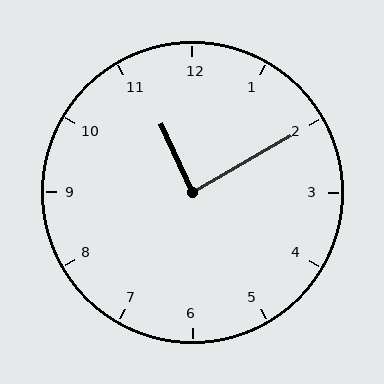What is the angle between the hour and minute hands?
Approximately 85 degrees.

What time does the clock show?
11:10.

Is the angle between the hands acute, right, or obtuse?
It is right.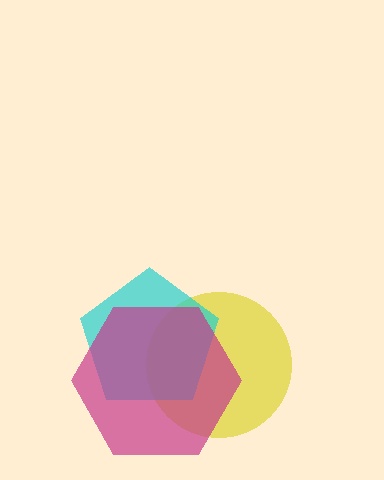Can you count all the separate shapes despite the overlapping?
Yes, there are 3 separate shapes.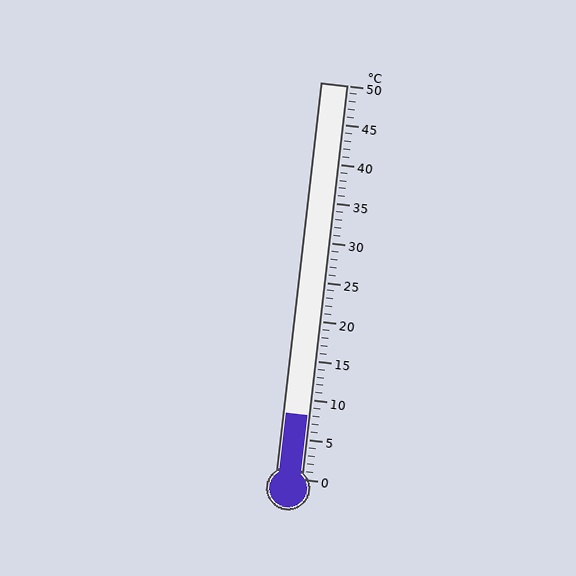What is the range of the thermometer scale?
The thermometer scale ranges from 0°C to 50°C.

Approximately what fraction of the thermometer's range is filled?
The thermometer is filled to approximately 15% of its range.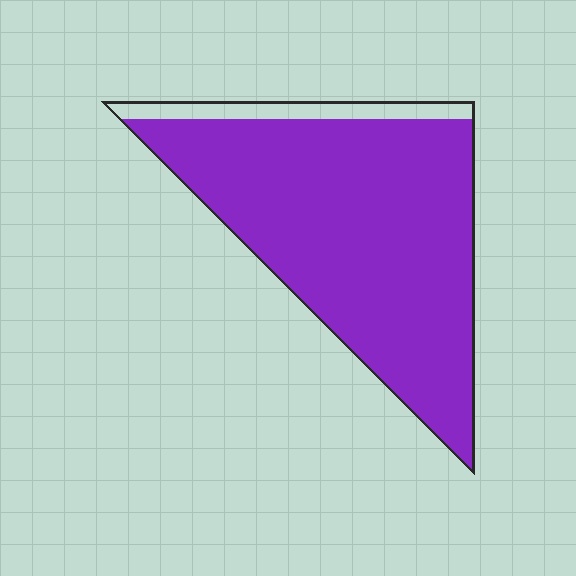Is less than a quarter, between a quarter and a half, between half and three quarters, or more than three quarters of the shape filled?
More than three quarters.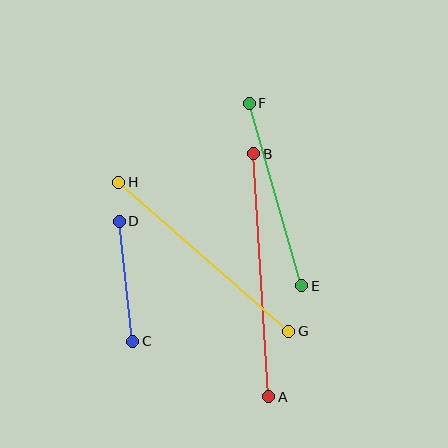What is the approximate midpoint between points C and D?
The midpoint is at approximately (126, 281) pixels.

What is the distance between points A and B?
The distance is approximately 243 pixels.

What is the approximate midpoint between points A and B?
The midpoint is at approximately (261, 275) pixels.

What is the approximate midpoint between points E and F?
The midpoint is at approximately (276, 194) pixels.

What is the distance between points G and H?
The distance is approximately 226 pixels.